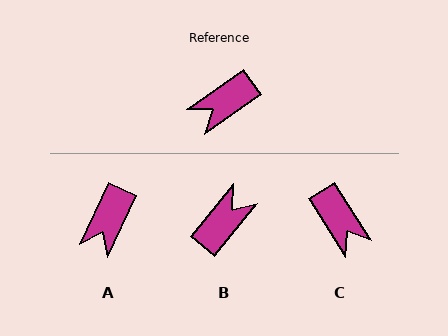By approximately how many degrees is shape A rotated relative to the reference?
Approximately 29 degrees counter-clockwise.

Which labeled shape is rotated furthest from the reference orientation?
B, about 165 degrees away.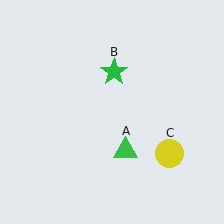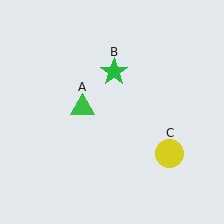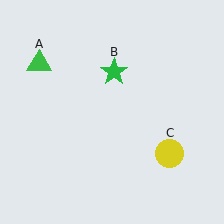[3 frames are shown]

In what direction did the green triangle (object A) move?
The green triangle (object A) moved up and to the left.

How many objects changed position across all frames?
1 object changed position: green triangle (object A).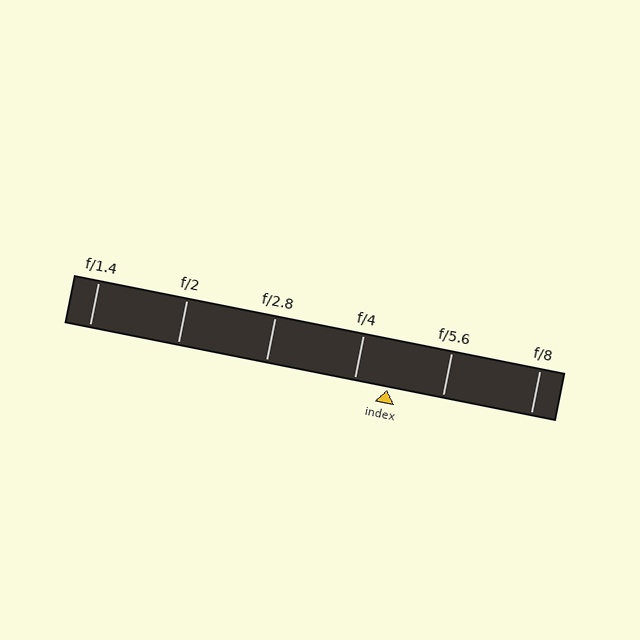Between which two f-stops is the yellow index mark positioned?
The index mark is between f/4 and f/5.6.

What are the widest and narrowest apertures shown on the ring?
The widest aperture shown is f/1.4 and the narrowest is f/8.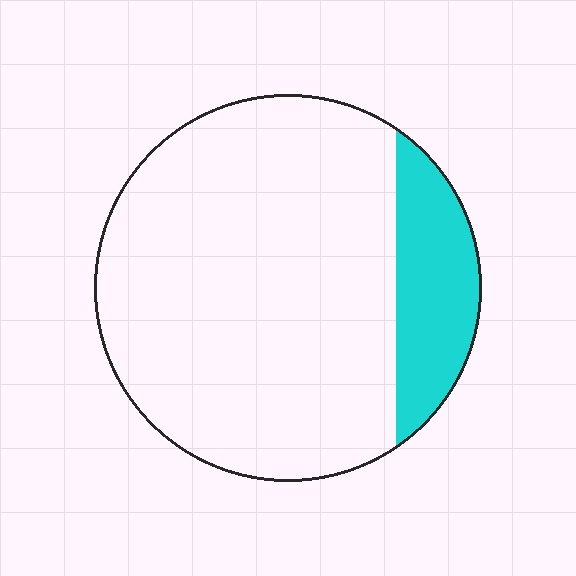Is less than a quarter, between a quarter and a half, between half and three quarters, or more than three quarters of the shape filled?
Less than a quarter.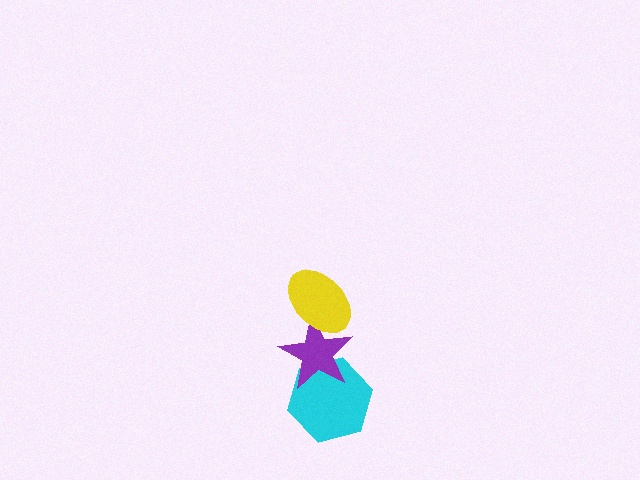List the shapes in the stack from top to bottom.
From top to bottom: the yellow ellipse, the purple star, the cyan hexagon.